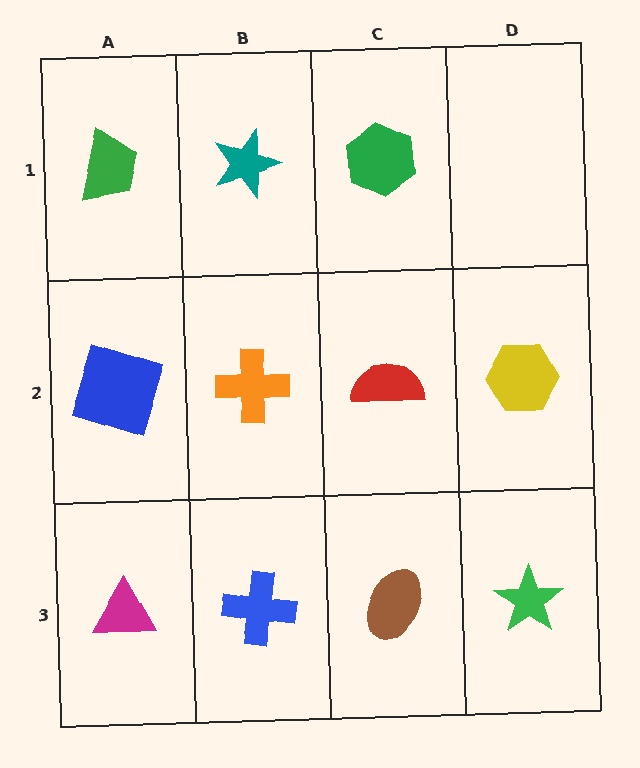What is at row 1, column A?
A green trapezoid.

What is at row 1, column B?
A teal star.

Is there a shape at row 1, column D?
No, that cell is empty.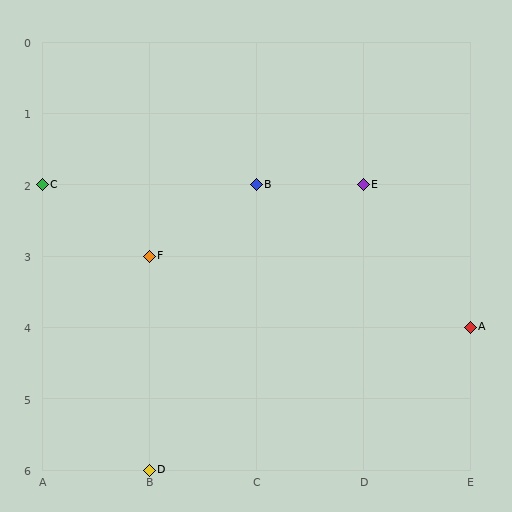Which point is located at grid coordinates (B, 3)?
Point F is at (B, 3).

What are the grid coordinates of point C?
Point C is at grid coordinates (A, 2).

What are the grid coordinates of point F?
Point F is at grid coordinates (B, 3).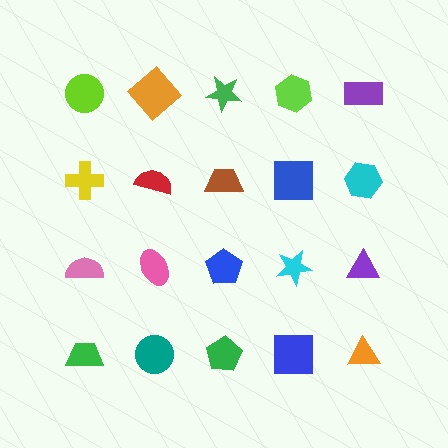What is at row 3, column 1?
A pink semicircle.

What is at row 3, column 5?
A purple triangle.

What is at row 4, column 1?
A green trapezoid.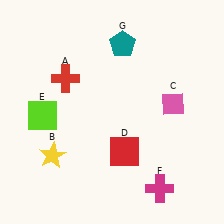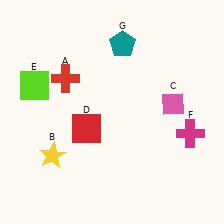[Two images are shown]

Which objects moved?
The objects that moved are: the red square (D), the lime square (E), the magenta cross (F).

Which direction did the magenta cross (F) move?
The magenta cross (F) moved up.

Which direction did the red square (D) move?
The red square (D) moved left.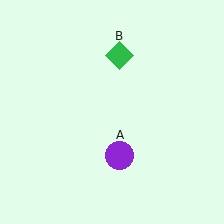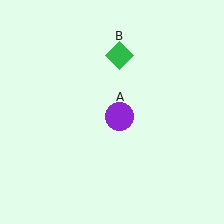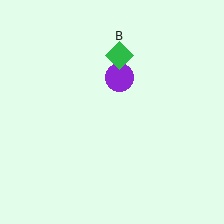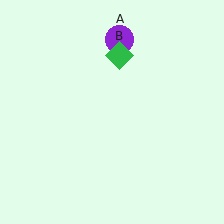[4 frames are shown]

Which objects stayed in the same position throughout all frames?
Green diamond (object B) remained stationary.